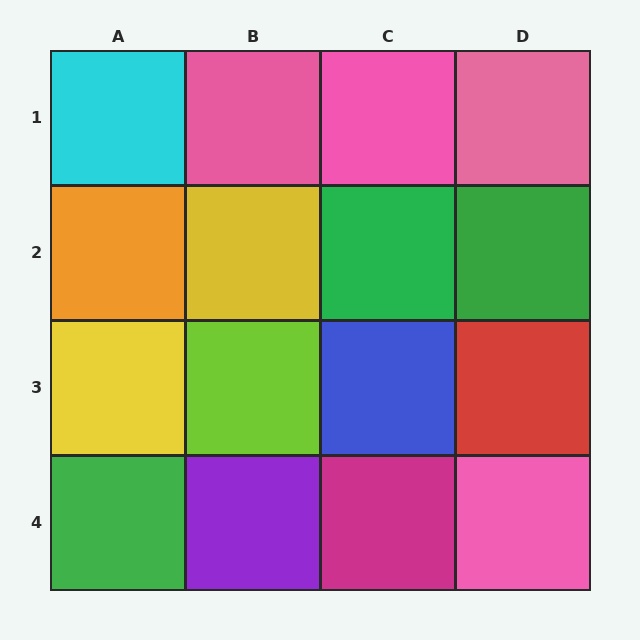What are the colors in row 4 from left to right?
Green, purple, magenta, pink.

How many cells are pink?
4 cells are pink.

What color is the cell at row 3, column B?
Lime.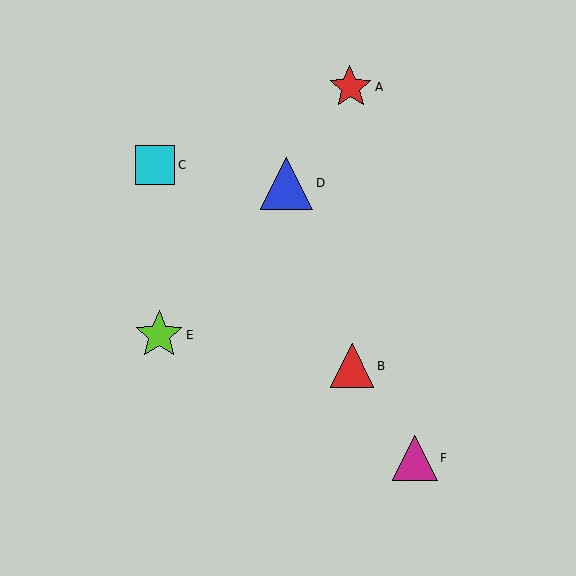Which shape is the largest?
The blue triangle (labeled D) is the largest.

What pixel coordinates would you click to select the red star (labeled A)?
Click at (350, 87) to select the red star A.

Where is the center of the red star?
The center of the red star is at (350, 87).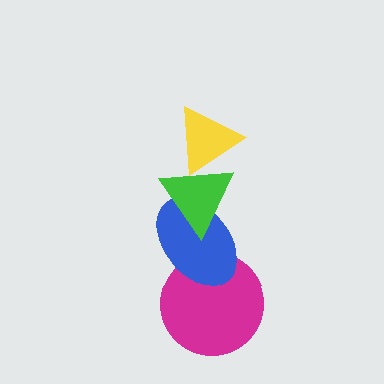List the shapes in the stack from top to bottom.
From top to bottom: the yellow triangle, the green triangle, the blue ellipse, the magenta circle.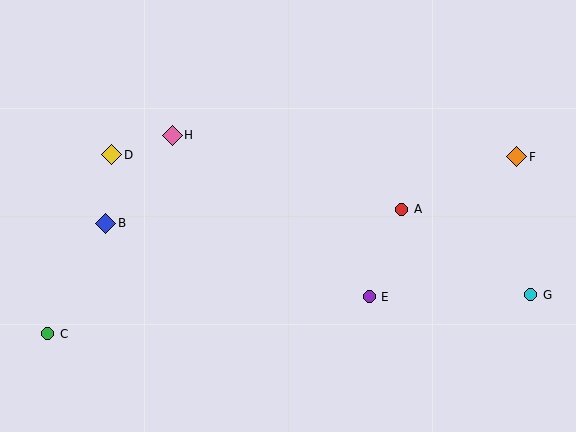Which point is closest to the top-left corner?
Point D is closest to the top-left corner.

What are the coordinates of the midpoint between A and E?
The midpoint between A and E is at (386, 253).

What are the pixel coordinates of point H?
Point H is at (172, 135).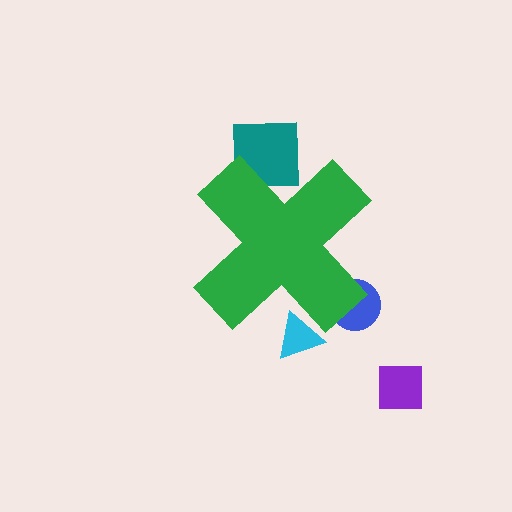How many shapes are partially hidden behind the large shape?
3 shapes are partially hidden.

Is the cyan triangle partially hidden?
Yes, the cyan triangle is partially hidden behind the green cross.